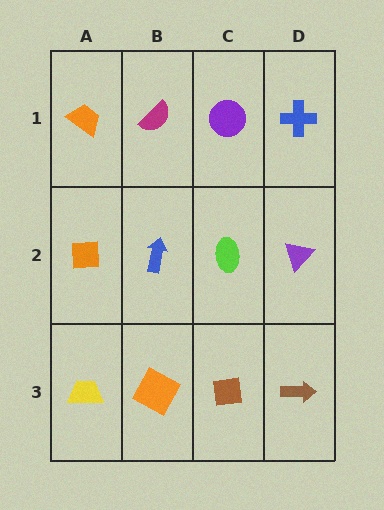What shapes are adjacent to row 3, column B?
A blue arrow (row 2, column B), a yellow trapezoid (row 3, column A), a brown square (row 3, column C).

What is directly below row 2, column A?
A yellow trapezoid.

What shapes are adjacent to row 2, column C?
A purple circle (row 1, column C), a brown square (row 3, column C), a blue arrow (row 2, column B), a purple triangle (row 2, column D).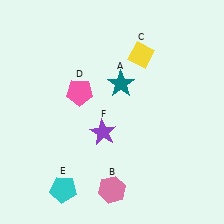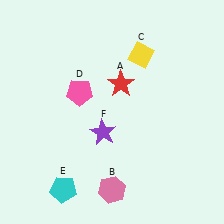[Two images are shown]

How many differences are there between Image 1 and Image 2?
There is 1 difference between the two images.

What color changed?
The star (A) changed from teal in Image 1 to red in Image 2.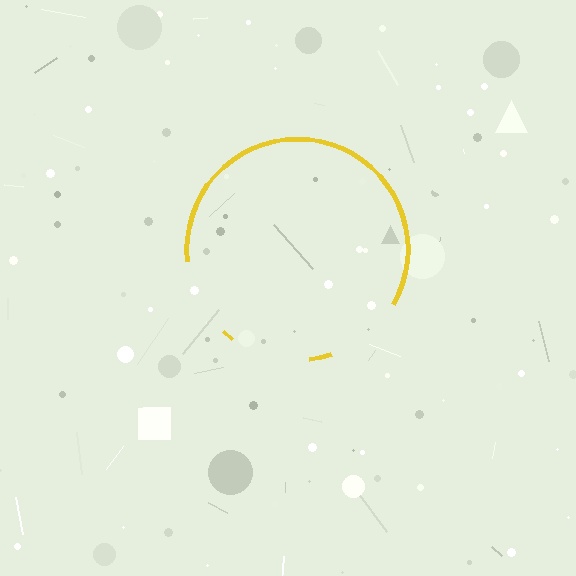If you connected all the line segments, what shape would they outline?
They would outline a circle.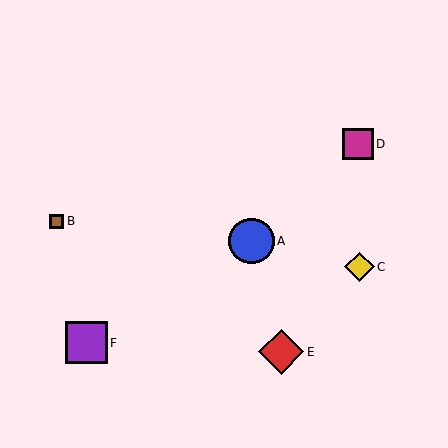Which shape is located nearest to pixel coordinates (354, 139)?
The magenta square (labeled D) at (358, 144) is nearest to that location.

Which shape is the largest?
The blue circle (labeled A) is the largest.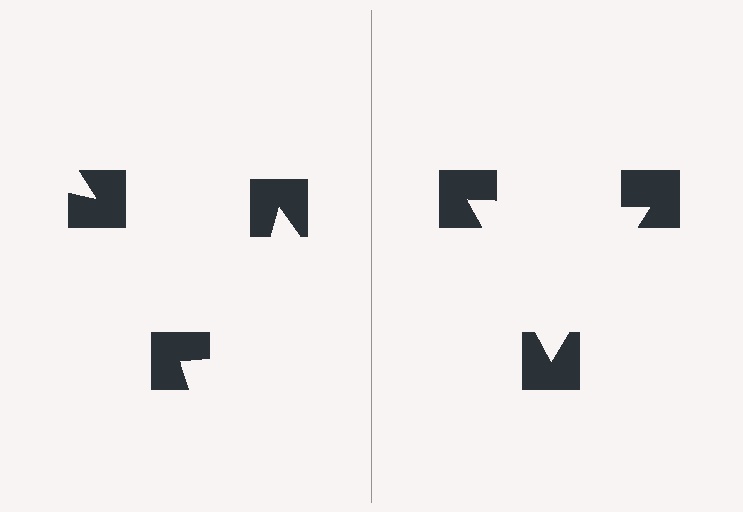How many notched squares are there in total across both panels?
6 — 3 on each side.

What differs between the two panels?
The notched squares are positioned identically on both sides; only the wedge orientations differ. On the right they align to a triangle; on the left they are misaligned.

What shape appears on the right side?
An illusory triangle.